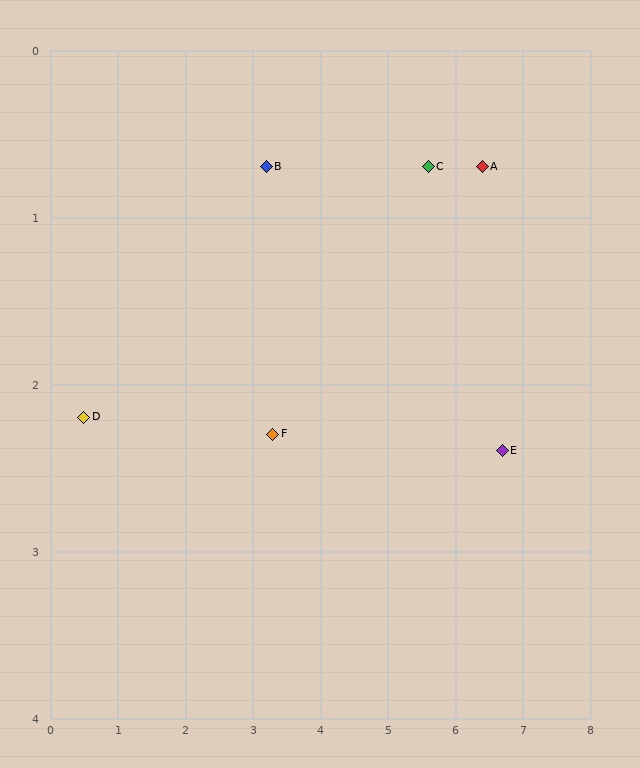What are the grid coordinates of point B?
Point B is at approximately (3.2, 0.7).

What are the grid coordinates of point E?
Point E is at approximately (6.7, 2.4).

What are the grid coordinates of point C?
Point C is at approximately (5.6, 0.7).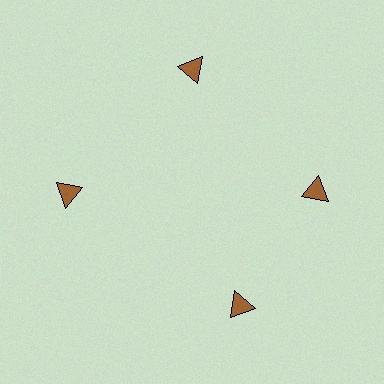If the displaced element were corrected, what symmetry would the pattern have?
It would have 4-fold rotational symmetry — the pattern would map onto itself every 90 degrees.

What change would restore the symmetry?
The symmetry would be restored by rotating it back into even spacing with its neighbors so that all 4 triangles sit at equal angles and equal distance from the center.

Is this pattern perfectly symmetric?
No. The 4 brown triangles are arranged in a ring, but one element near the 6 o'clock position is rotated out of alignment along the ring, breaking the 4-fold rotational symmetry.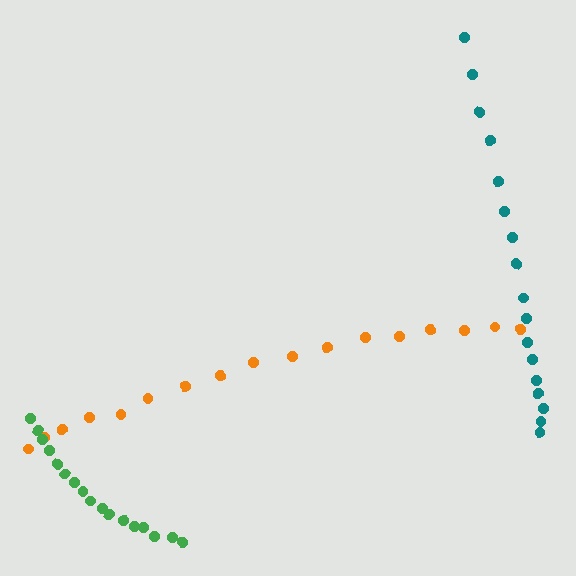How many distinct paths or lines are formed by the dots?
There are 3 distinct paths.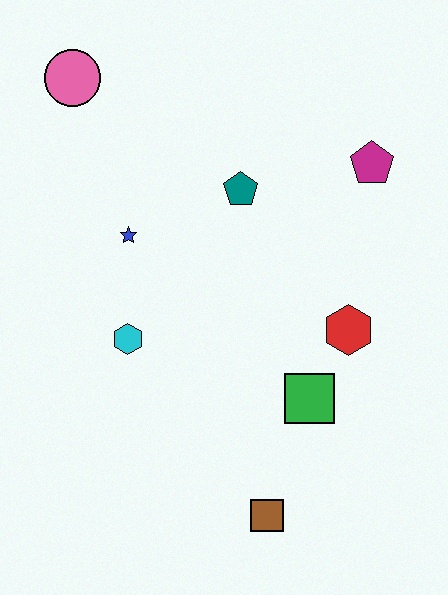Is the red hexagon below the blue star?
Yes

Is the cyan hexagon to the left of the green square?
Yes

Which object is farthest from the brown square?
The pink circle is farthest from the brown square.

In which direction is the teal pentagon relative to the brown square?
The teal pentagon is above the brown square.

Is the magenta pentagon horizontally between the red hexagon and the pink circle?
No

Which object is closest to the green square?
The red hexagon is closest to the green square.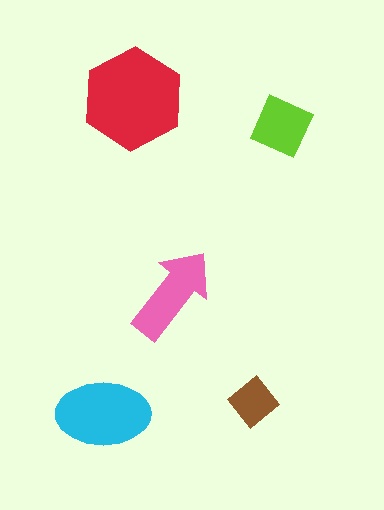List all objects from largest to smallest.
The red hexagon, the cyan ellipse, the pink arrow, the lime diamond, the brown diamond.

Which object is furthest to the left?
The cyan ellipse is leftmost.